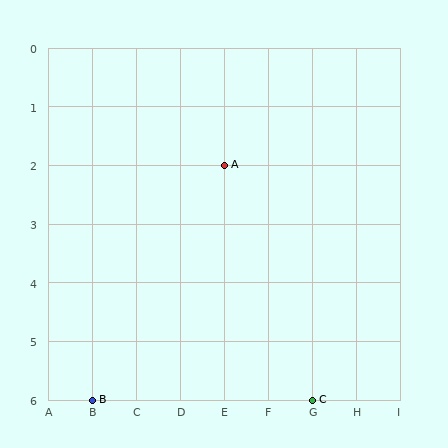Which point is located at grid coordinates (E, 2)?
Point A is at (E, 2).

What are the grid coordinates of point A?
Point A is at grid coordinates (E, 2).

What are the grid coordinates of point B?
Point B is at grid coordinates (B, 6).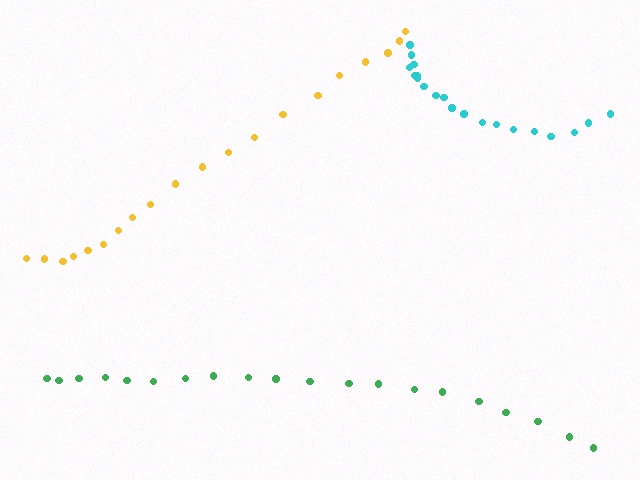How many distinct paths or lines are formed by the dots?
There are 3 distinct paths.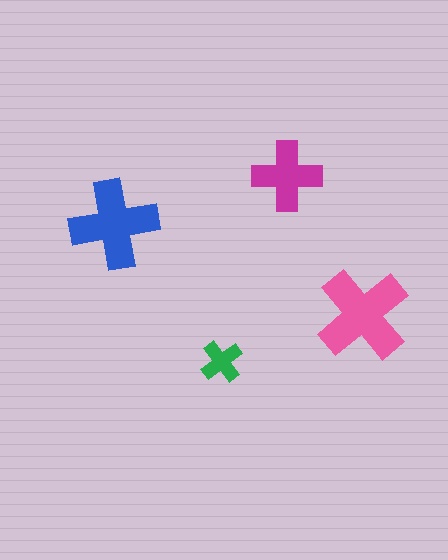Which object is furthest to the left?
The blue cross is leftmost.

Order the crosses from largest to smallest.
the pink one, the blue one, the magenta one, the green one.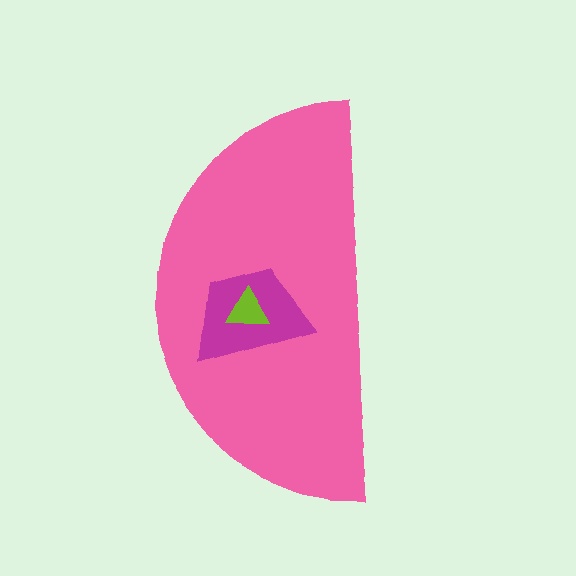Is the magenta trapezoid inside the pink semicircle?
Yes.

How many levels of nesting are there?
3.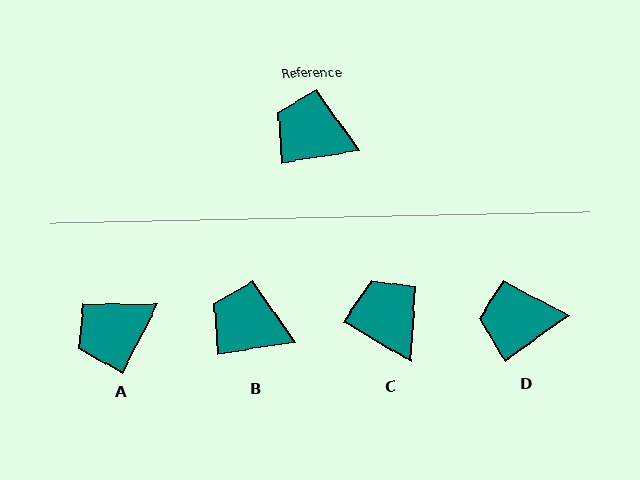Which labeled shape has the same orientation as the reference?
B.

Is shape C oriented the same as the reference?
No, it is off by about 39 degrees.